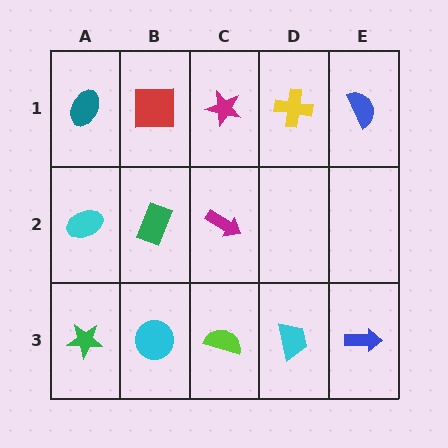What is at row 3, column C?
A lime semicircle.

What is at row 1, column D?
A yellow cross.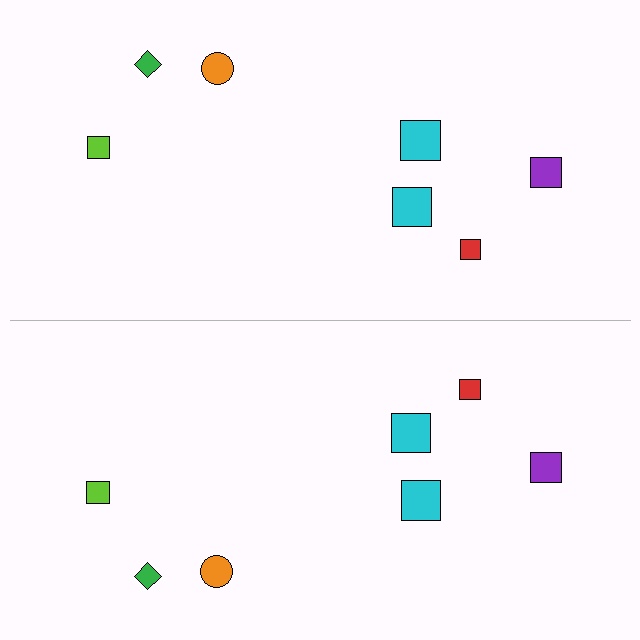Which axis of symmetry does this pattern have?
The pattern has a horizontal axis of symmetry running through the center of the image.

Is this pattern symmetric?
Yes, this pattern has bilateral (reflection) symmetry.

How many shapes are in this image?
There are 14 shapes in this image.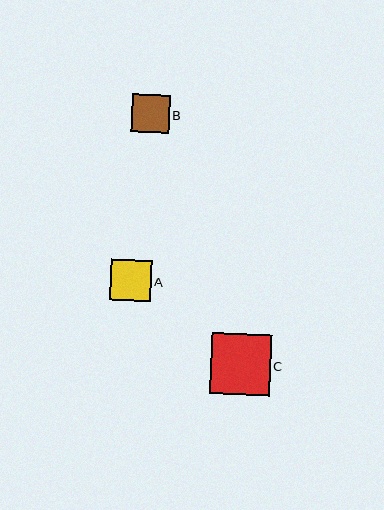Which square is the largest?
Square C is the largest with a size of approximately 60 pixels.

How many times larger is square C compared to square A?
Square C is approximately 1.5 times the size of square A.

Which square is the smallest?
Square B is the smallest with a size of approximately 38 pixels.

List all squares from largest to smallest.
From largest to smallest: C, A, B.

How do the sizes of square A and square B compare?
Square A and square B are approximately the same size.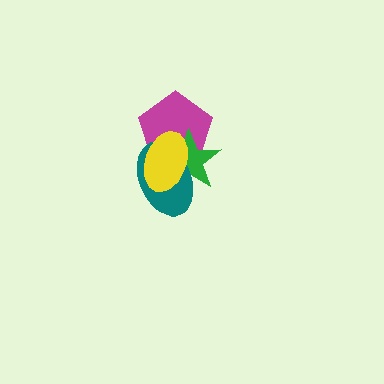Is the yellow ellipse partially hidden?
No, no other shape covers it.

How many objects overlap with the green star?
3 objects overlap with the green star.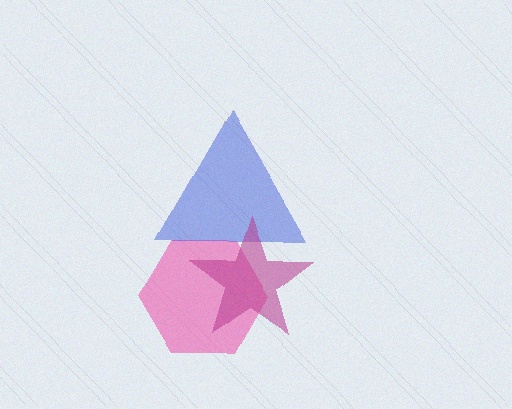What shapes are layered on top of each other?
The layered shapes are: a pink hexagon, a blue triangle, a magenta star.